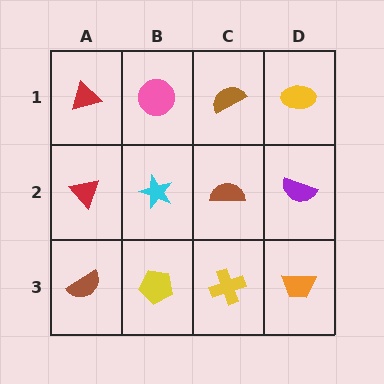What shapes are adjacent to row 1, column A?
A red triangle (row 2, column A), a pink circle (row 1, column B).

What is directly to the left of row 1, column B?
A red triangle.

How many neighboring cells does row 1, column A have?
2.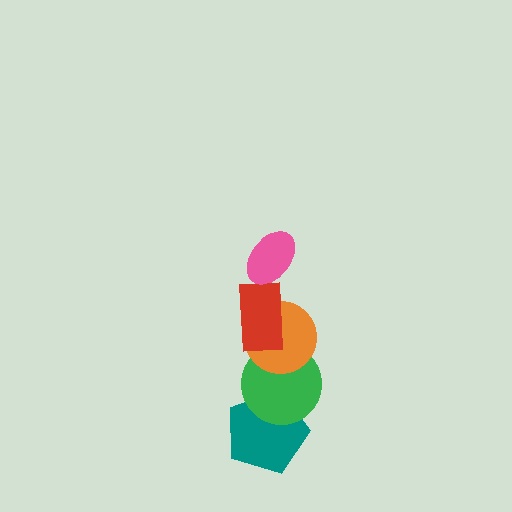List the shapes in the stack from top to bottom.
From top to bottom: the pink ellipse, the red rectangle, the orange circle, the green circle, the teal pentagon.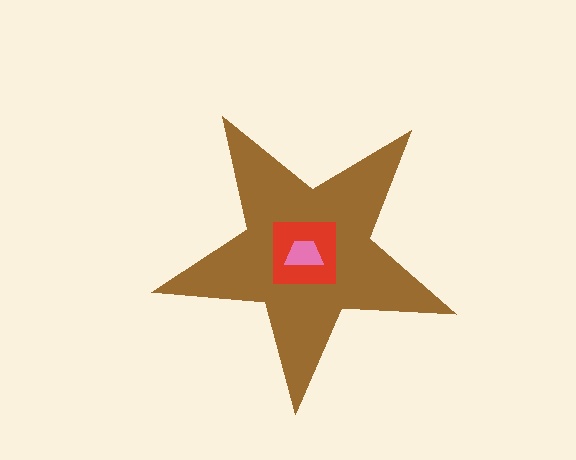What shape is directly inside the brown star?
The red square.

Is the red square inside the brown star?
Yes.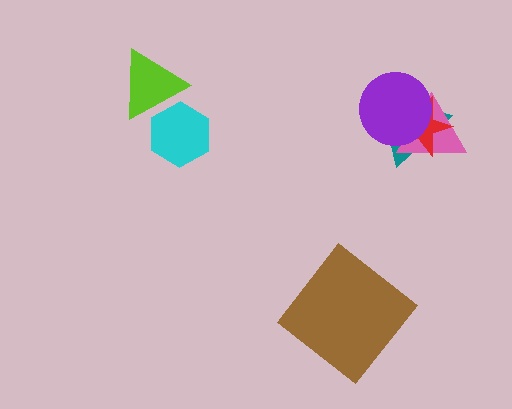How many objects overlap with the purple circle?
3 objects overlap with the purple circle.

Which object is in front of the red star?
The purple circle is in front of the red star.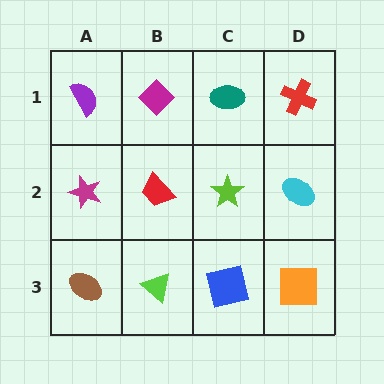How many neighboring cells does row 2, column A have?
3.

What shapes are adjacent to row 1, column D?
A cyan ellipse (row 2, column D), a teal ellipse (row 1, column C).